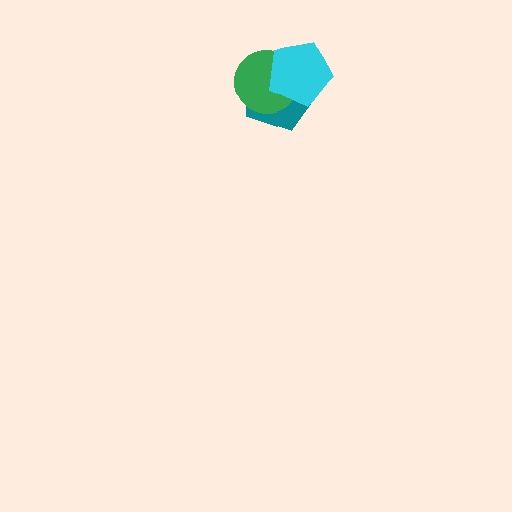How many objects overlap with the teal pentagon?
2 objects overlap with the teal pentagon.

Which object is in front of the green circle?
The cyan pentagon is in front of the green circle.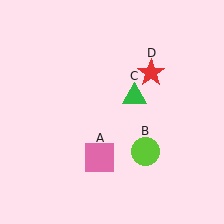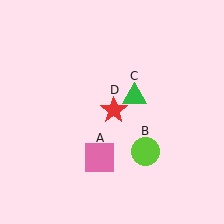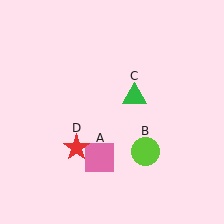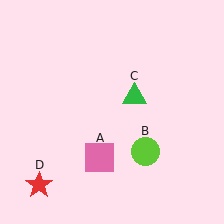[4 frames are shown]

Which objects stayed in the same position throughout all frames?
Pink square (object A) and lime circle (object B) and green triangle (object C) remained stationary.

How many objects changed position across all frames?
1 object changed position: red star (object D).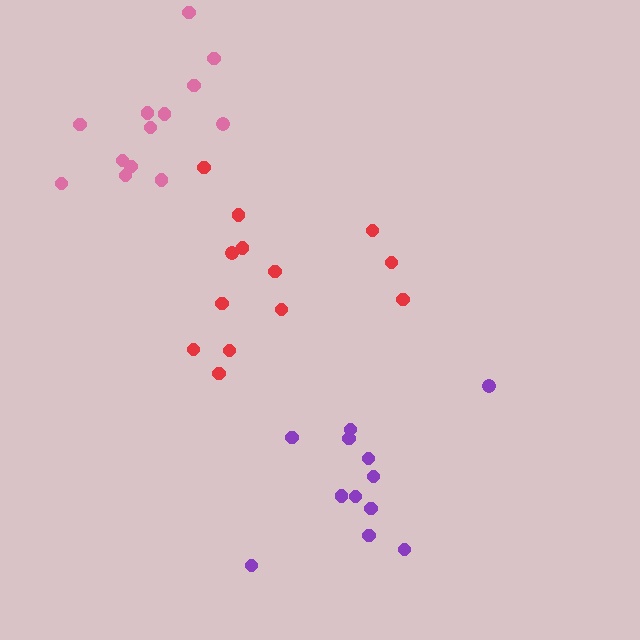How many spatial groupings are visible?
There are 3 spatial groupings.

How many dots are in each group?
Group 1: 13 dots, Group 2: 12 dots, Group 3: 13 dots (38 total).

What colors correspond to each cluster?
The clusters are colored: red, purple, pink.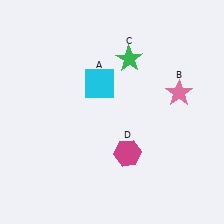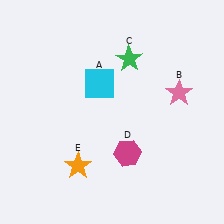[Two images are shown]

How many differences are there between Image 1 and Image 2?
There is 1 difference between the two images.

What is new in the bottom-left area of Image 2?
An orange star (E) was added in the bottom-left area of Image 2.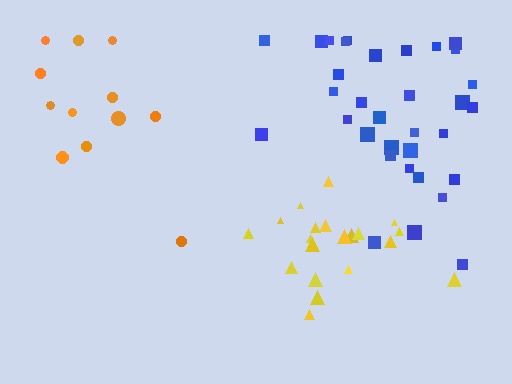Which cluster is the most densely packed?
Yellow.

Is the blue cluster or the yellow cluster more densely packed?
Yellow.